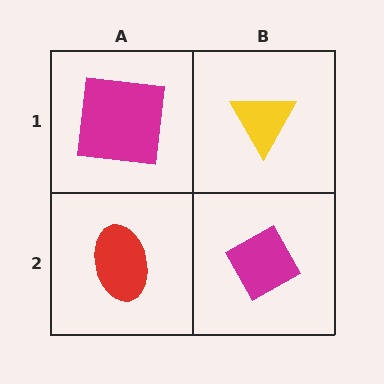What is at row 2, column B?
A magenta diamond.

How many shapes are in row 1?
2 shapes.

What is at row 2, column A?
A red ellipse.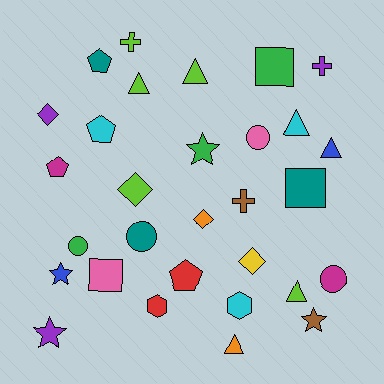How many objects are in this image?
There are 30 objects.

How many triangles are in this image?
There are 6 triangles.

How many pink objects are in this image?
There are 2 pink objects.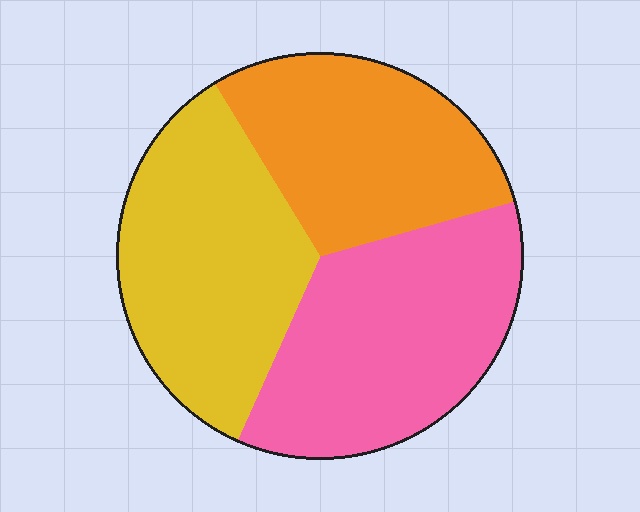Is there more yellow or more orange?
Yellow.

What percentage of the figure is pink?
Pink takes up between a quarter and a half of the figure.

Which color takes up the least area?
Orange, at roughly 30%.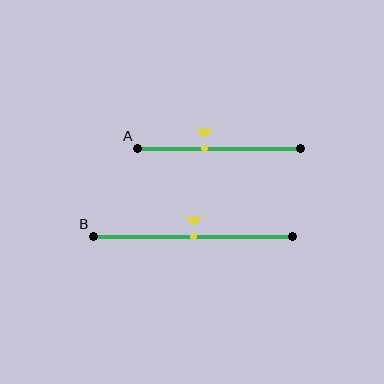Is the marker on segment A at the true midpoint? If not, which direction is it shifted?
No, the marker on segment A is shifted to the left by about 9% of the segment length.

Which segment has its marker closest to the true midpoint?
Segment B has its marker closest to the true midpoint.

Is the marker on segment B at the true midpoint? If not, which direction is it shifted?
Yes, the marker on segment B is at the true midpoint.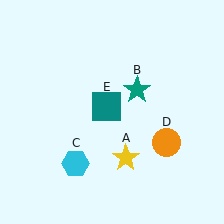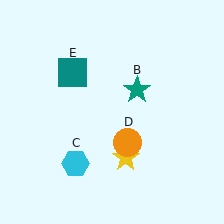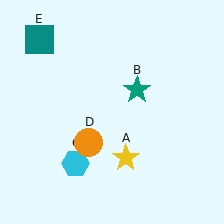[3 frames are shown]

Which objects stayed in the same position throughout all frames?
Yellow star (object A) and teal star (object B) and cyan hexagon (object C) remained stationary.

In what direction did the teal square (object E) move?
The teal square (object E) moved up and to the left.